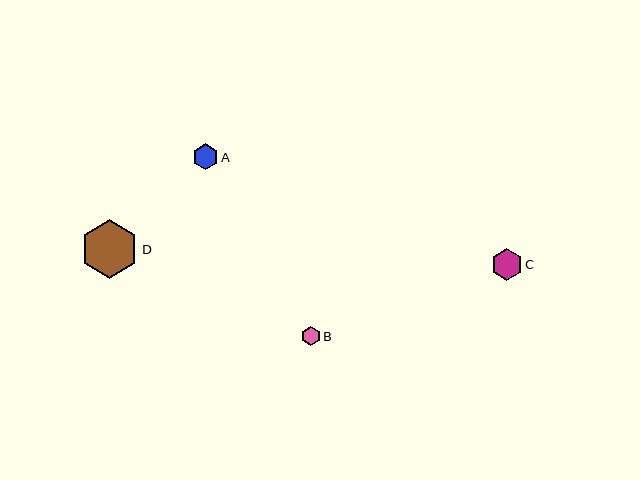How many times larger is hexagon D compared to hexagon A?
Hexagon D is approximately 2.3 times the size of hexagon A.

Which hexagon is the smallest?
Hexagon B is the smallest with a size of approximately 19 pixels.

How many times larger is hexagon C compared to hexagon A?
Hexagon C is approximately 1.2 times the size of hexagon A.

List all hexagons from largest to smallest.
From largest to smallest: D, C, A, B.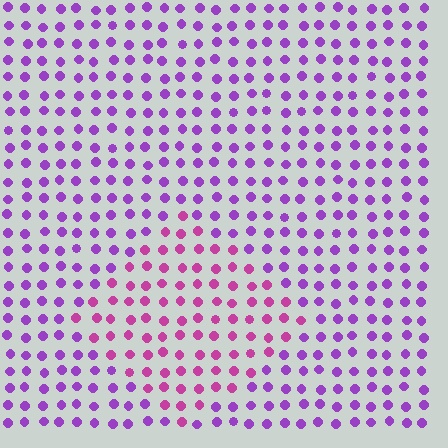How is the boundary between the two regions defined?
The boundary is defined purely by a slight shift in hue (about 36 degrees). Spacing, size, and orientation are identical on both sides.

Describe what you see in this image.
The image is filled with small purple elements in a uniform arrangement. A diamond-shaped region is visible where the elements are tinted to a slightly different hue, forming a subtle color boundary.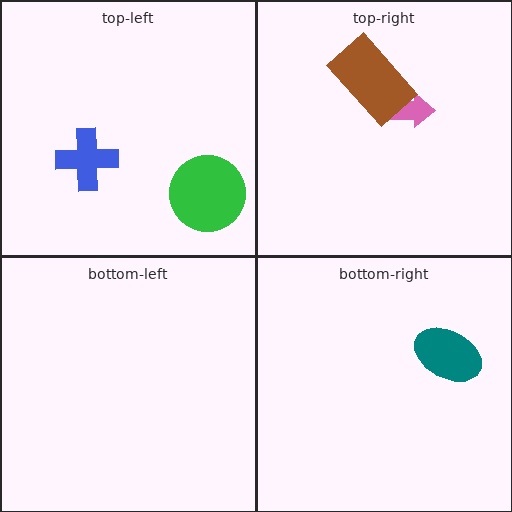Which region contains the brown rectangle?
The top-right region.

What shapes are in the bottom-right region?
The teal ellipse.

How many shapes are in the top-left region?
2.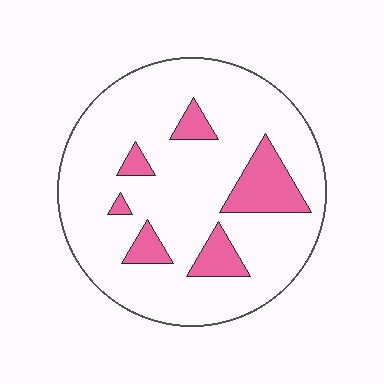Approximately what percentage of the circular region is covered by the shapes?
Approximately 15%.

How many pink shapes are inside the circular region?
6.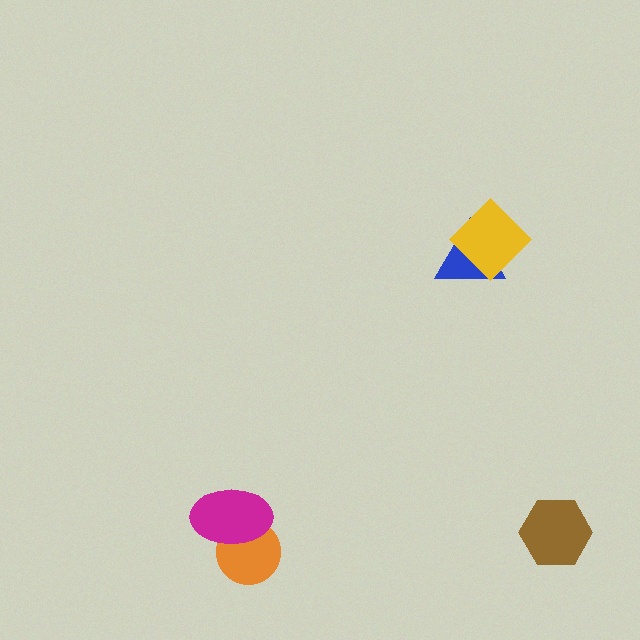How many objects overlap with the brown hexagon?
0 objects overlap with the brown hexagon.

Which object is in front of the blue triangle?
The yellow diamond is in front of the blue triangle.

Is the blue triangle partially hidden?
Yes, it is partially covered by another shape.